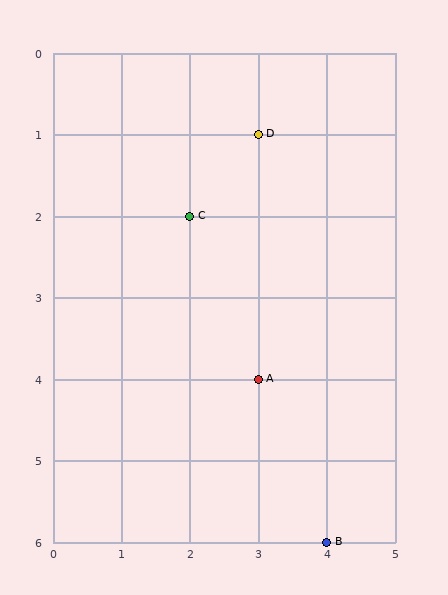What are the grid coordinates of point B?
Point B is at grid coordinates (4, 6).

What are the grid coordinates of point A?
Point A is at grid coordinates (3, 4).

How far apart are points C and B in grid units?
Points C and B are 2 columns and 4 rows apart (about 4.5 grid units diagonally).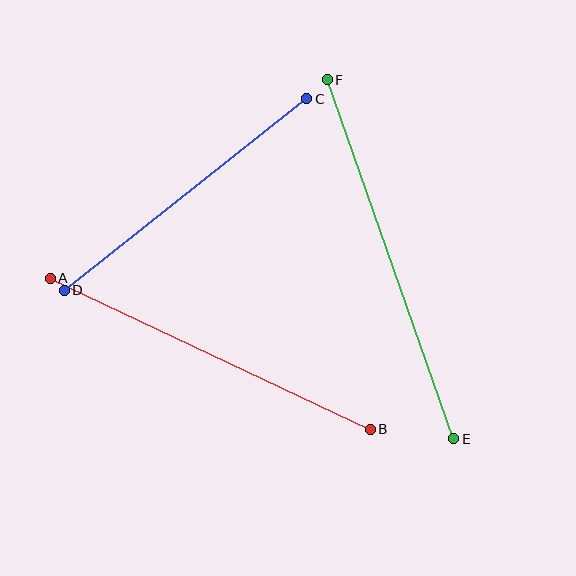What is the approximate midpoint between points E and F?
The midpoint is at approximately (391, 259) pixels.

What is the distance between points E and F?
The distance is approximately 381 pixels.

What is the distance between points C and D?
The distance is approximately 309 pixels.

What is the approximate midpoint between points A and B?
The midpoint is at approximately (210, 354) pixels.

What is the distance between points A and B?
The distance is approximately 354 pixels.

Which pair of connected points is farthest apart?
Points E and F are farthest apart.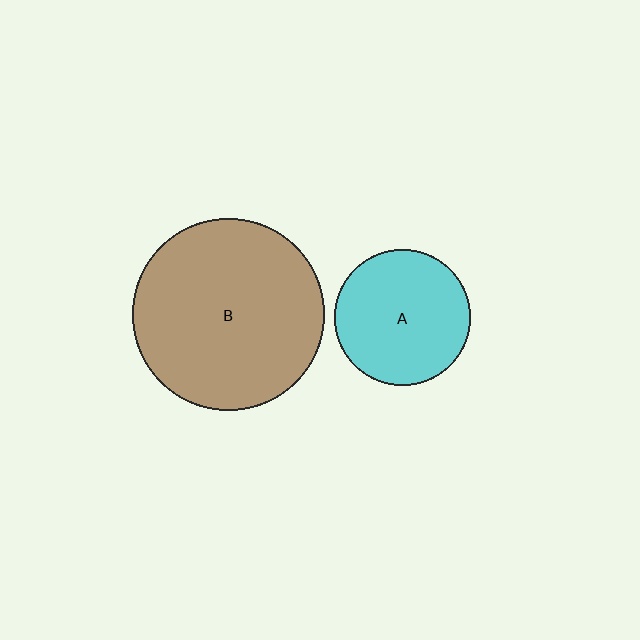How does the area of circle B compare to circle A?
Approximately 2.0 times.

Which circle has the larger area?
Circle B (brown).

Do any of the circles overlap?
No, none of the circles overlap.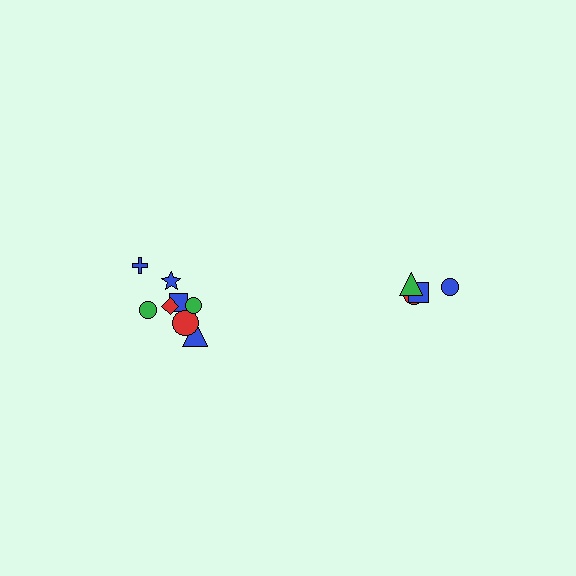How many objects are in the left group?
There are 8 objects.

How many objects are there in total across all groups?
There are 12 objects.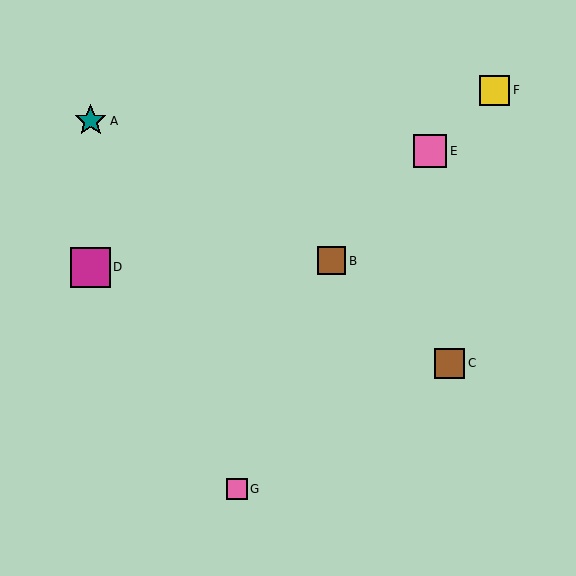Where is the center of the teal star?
The center of the teal star is at (91, 121).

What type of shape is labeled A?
Shape A is a teal star.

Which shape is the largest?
The magenta square (labeled D) is the largest.